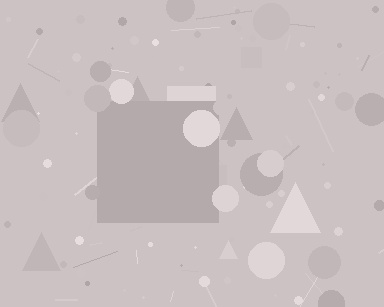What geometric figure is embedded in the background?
A square is embedded in the background.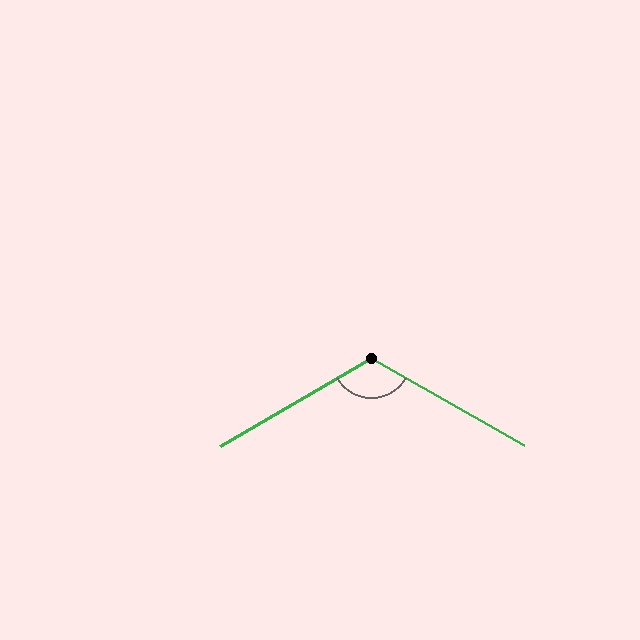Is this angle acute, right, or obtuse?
It is obtuse.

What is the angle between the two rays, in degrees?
Approximately 120 degrees.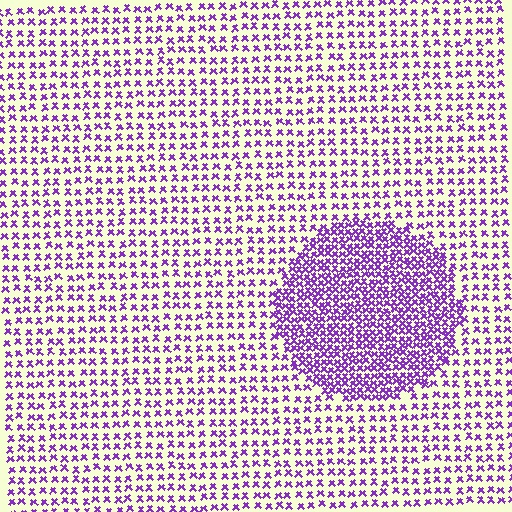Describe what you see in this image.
The image contains small purple elements arranged at two different densities. A circle-shaped region is visible where the elements are more densely packed than the surrounding area.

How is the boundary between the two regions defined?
The boundary is defined by a change in element density (approximately 2.2x ratio). All elements are the same color, size, and shape.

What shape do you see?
I see a circle.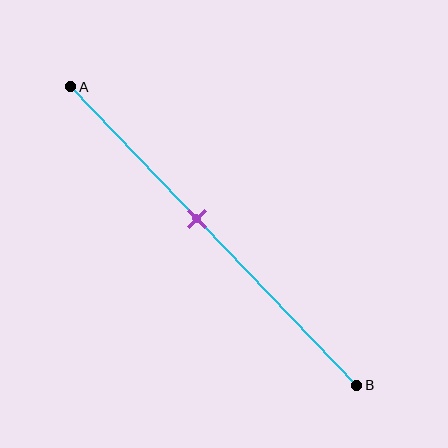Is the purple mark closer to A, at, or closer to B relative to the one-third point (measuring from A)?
The purple mark is closer to point B than the one-third point of segment AB.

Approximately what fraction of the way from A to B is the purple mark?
The purple mark is approximately 45% of the way from A to B.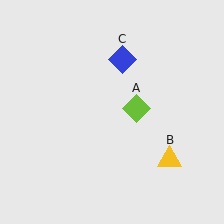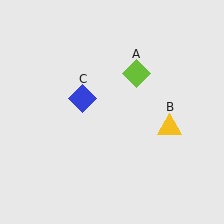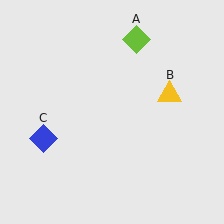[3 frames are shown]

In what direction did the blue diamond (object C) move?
The blue diamond (object C) moved down and to the left.